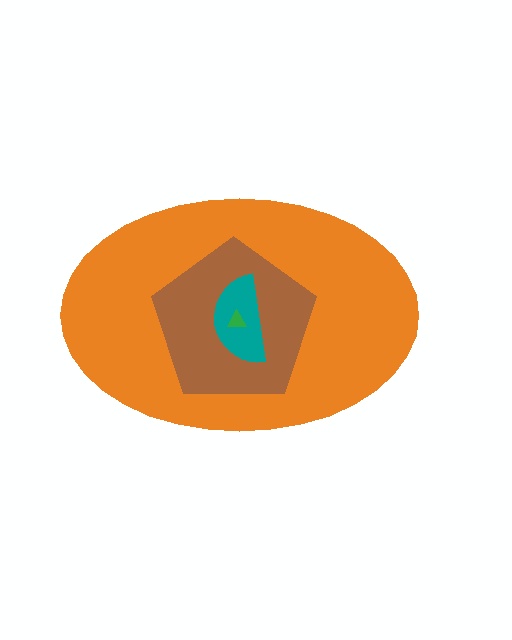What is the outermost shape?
The orange ellipse.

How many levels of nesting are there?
4.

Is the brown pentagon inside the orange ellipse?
Yes.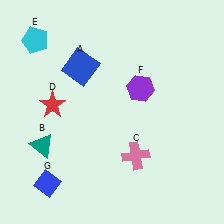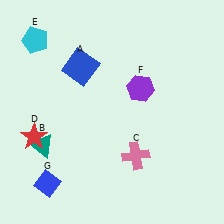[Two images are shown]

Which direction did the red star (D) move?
The red star (D) moved down.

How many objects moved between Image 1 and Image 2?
1 object moved between the two images.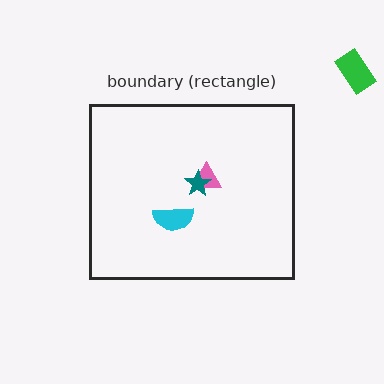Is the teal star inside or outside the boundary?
Inside.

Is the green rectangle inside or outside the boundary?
Outside.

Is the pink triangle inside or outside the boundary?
Inside.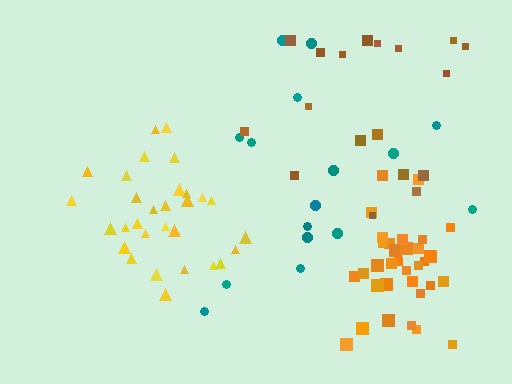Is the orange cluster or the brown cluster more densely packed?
Orange.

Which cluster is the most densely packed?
Orange.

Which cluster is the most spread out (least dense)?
Teal.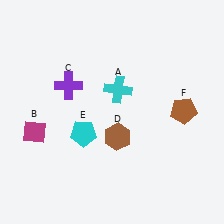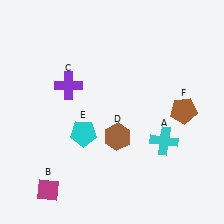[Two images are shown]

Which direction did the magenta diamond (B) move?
The magenta diamond (B) moved down.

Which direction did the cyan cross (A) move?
The cyan cross (A) moved down.